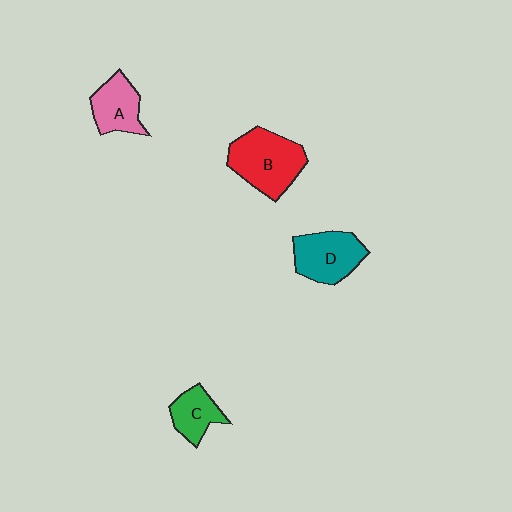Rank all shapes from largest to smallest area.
From largest to smallest: B (red), D (teal), A (pink), C (green).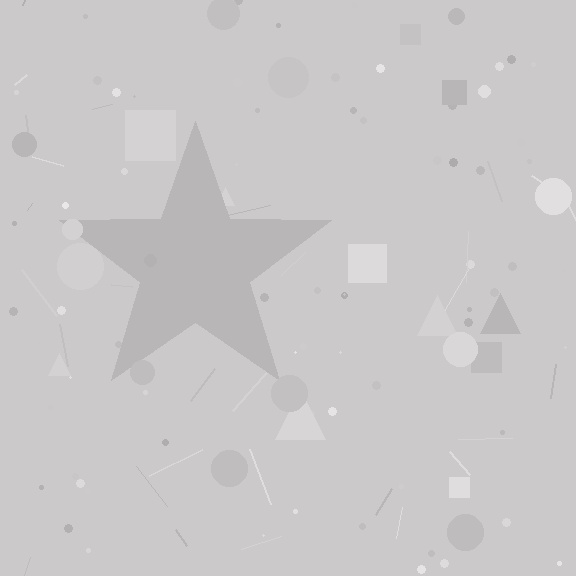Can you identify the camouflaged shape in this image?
The camouflaged shape is a star.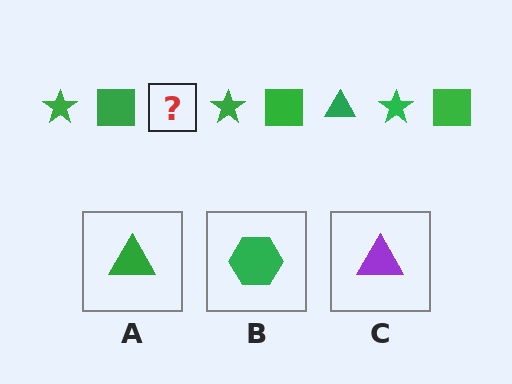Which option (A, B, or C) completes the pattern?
A.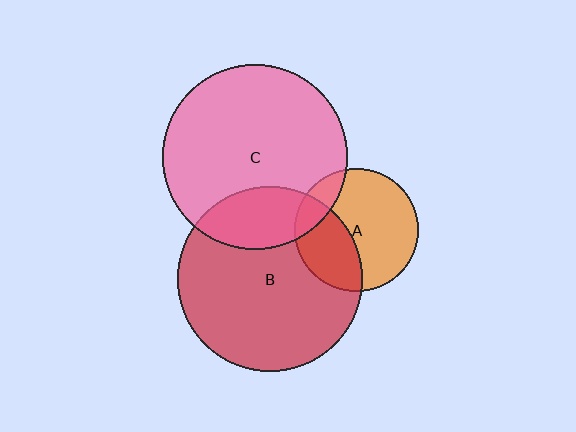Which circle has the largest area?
Circle C (pink).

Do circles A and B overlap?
Yes.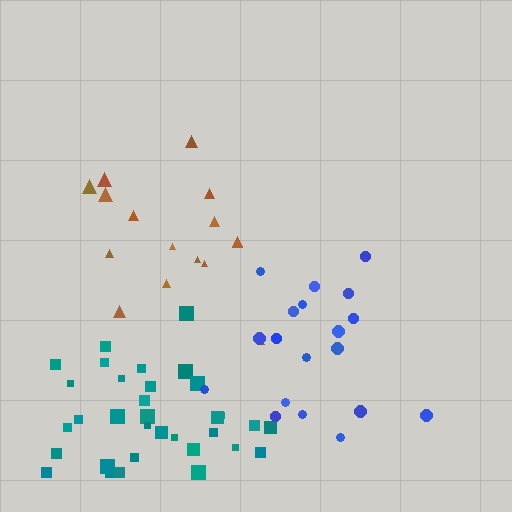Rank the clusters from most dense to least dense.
teal, blue, brown.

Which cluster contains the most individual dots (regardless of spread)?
Teal (35).